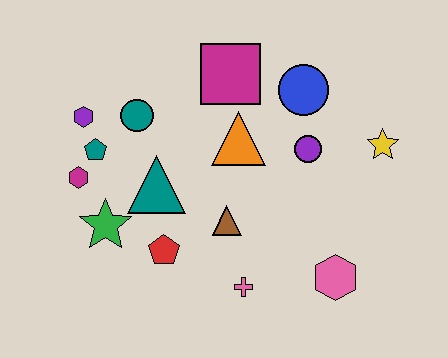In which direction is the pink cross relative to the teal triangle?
The pink cross is below the teal triangle.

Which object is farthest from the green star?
The yellow star is farthest from the green star.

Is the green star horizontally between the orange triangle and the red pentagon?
No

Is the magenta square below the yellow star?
No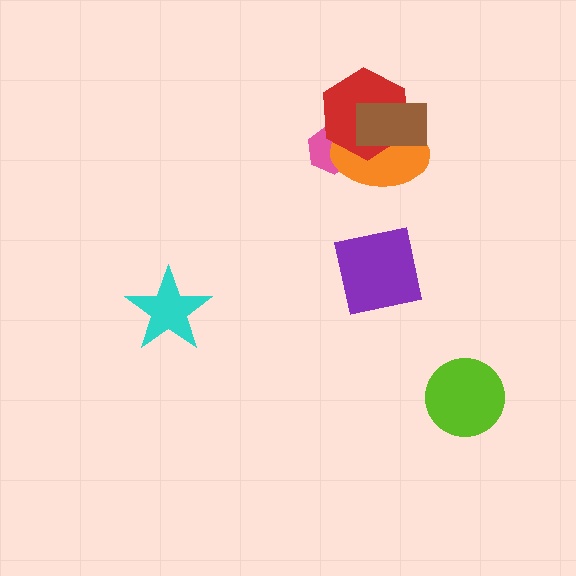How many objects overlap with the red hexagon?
3 objects overlap with the red hexagon.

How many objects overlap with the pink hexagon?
2 objects overlap with the pink hexagon.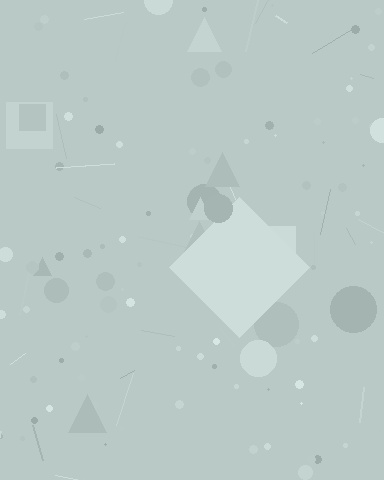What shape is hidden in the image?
A diamond is hidden in the image.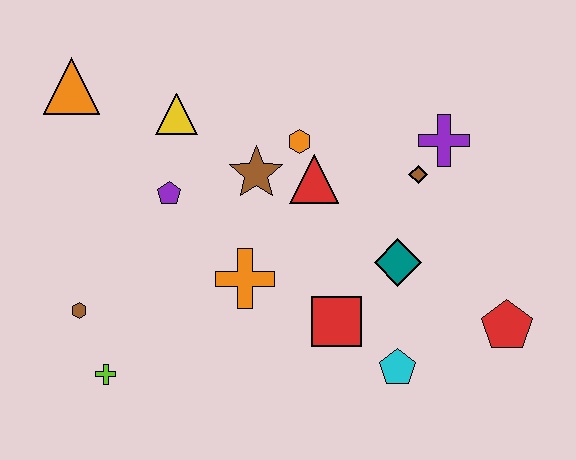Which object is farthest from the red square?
The orange triangle is farthest from the red square.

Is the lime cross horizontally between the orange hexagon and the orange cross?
No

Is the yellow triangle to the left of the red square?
Yes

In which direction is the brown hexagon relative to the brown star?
The brown hexagon is to the left of the brown star.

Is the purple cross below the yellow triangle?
Yes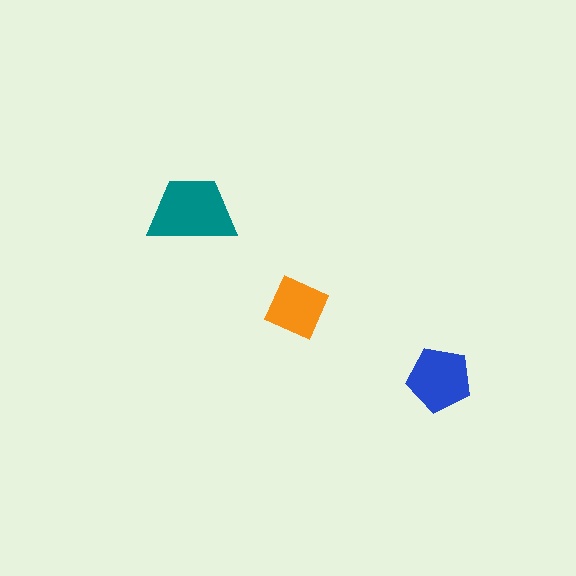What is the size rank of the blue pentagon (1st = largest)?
2nd.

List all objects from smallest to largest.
The orange diamond, the blue pentagon, the teal trapezoid.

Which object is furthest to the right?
The blue pentagon is rightmost.